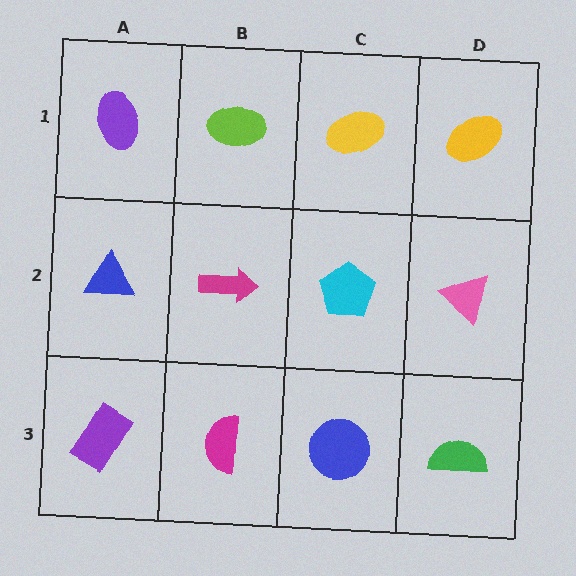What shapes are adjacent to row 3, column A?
A blue triangle (row 2, column A), a magenta semicircle (row 3, column B).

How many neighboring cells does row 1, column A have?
2.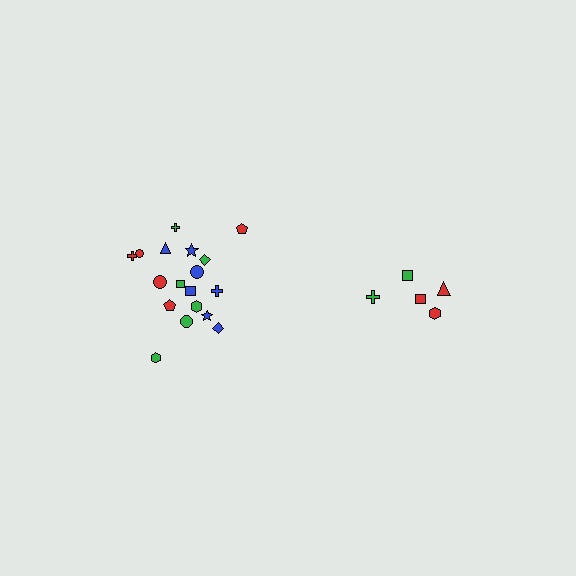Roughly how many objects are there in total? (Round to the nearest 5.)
Roughly 25 objects in total.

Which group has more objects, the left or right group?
The left group.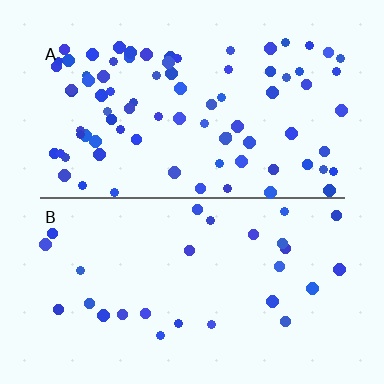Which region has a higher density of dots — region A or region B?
A (the top).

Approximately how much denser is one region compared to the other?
Approximately 2.9× — region A over region B.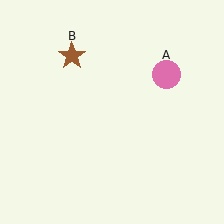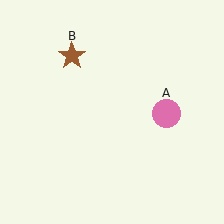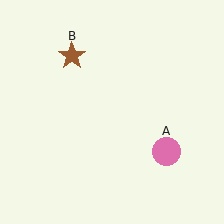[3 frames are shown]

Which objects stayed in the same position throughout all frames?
Brown star (object B) remained stationary.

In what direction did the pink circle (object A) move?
The pink circle (object A) moved down.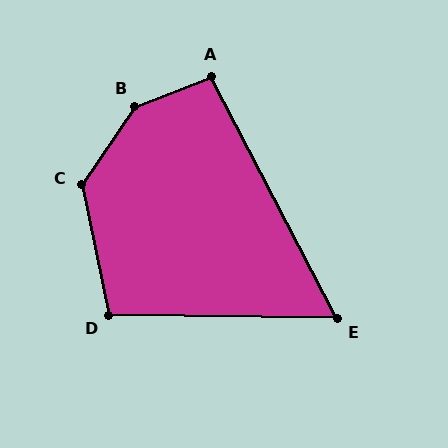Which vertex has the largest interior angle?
B, at approximately 145 degrees.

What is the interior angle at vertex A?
Approximately 96 degrees (obtuse).